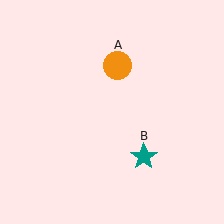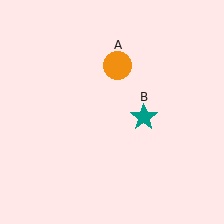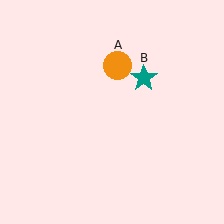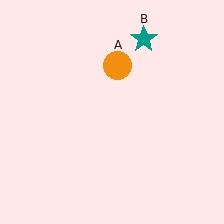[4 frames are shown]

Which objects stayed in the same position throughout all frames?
Orange circle (object A) remained stationary.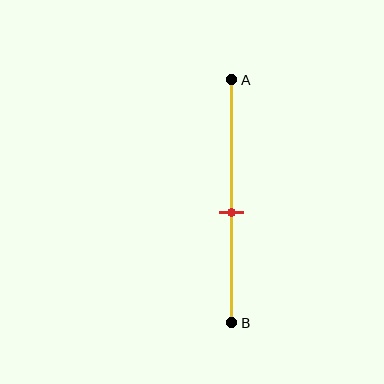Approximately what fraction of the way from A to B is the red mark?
The red mark is approximately 55% of the way from A to B.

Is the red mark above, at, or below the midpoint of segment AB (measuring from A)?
The red mark is below the midpoint of segment AB.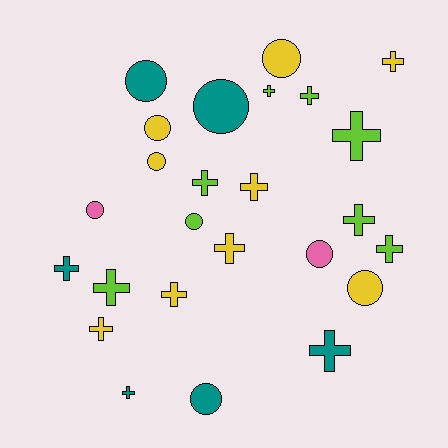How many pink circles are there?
There are 2 pink circles.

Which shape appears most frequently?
Cross, with 15 objects.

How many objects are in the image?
There are 25 objects.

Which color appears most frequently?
Yellow, with 9 objects.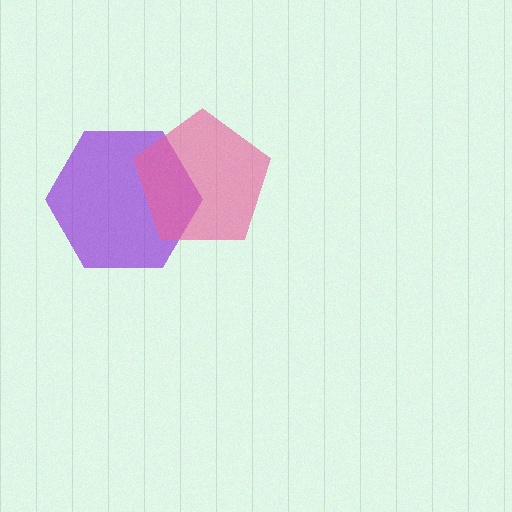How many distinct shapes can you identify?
There are 2 distinct shapes: a purple hexagon, a pink pentagon.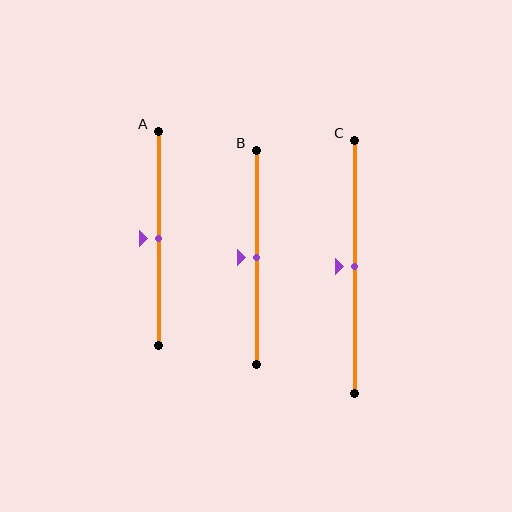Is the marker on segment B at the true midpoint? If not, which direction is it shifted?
Yes, the marker on segment B is at the true midpoint.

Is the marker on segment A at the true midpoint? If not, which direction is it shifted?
Yes, the marker on segment A is at the true midpoint.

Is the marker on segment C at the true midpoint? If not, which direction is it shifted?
Yes, the marker on segment C is at the true midpoint.